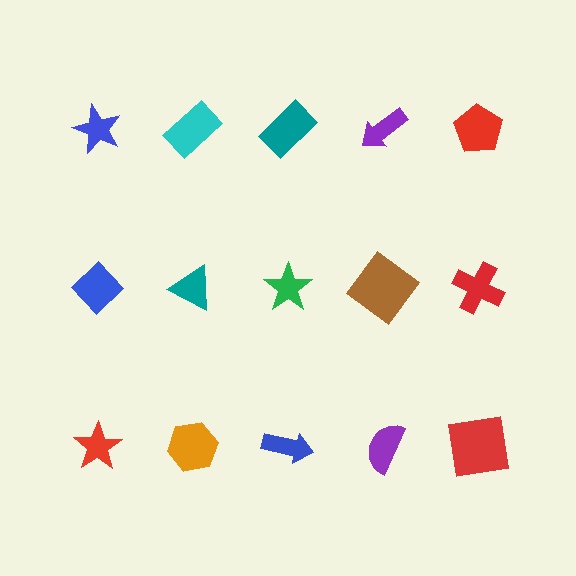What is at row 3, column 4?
A purple semicircle.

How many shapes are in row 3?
5 shapes.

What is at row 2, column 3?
A green star.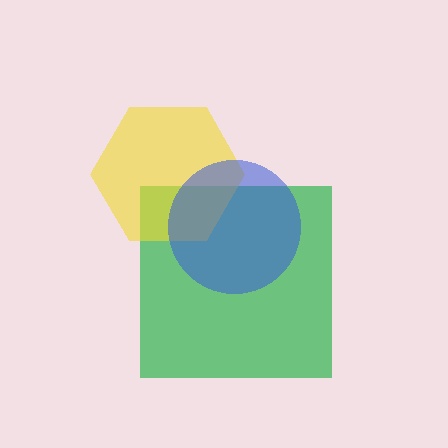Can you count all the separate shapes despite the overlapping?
Yes, there are 3 separate shapes.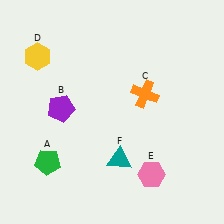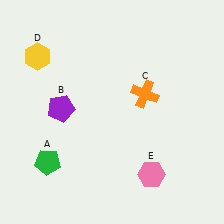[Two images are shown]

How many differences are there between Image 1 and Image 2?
There is 1 difference between the two images.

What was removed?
The teal triangle (F) was removed in Image 2.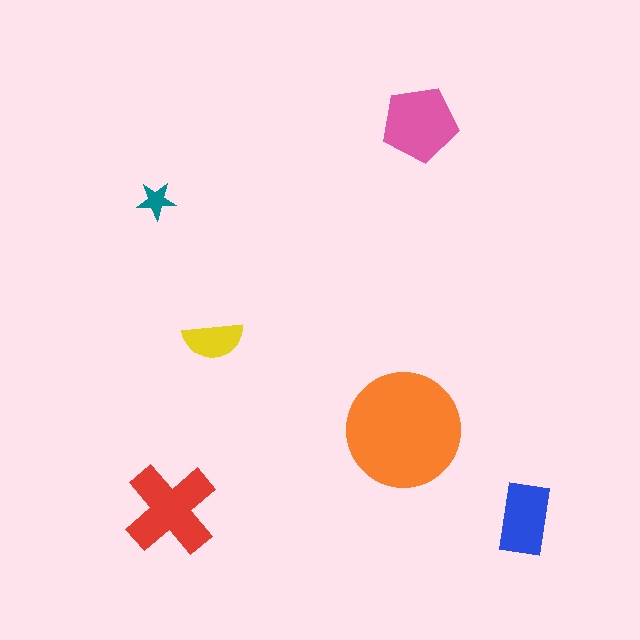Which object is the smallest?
The teal star.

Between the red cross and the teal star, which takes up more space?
The red cross.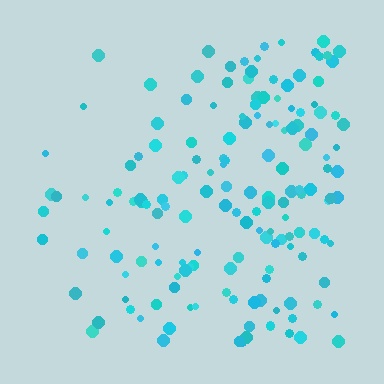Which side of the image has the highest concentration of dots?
The right.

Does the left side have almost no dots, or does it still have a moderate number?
Still a moderate number, just noticeably fewer than the right.